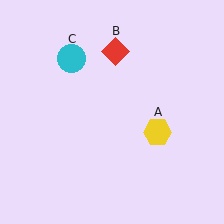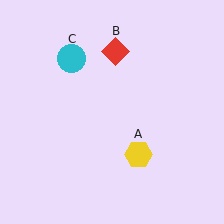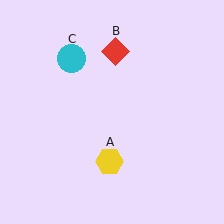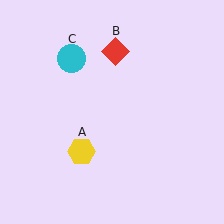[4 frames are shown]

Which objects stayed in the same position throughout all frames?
Red diamond (object B) and cyan circle (object C) remained stationary.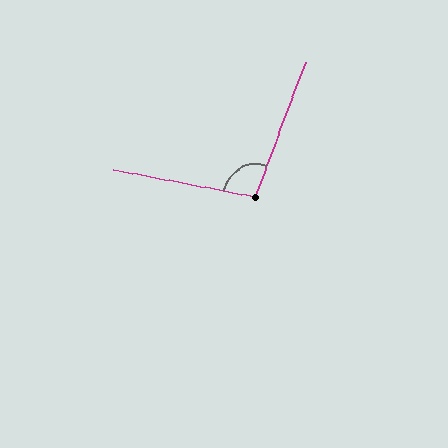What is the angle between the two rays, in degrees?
Approximately 99 degrees.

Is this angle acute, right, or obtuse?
It is obtuse.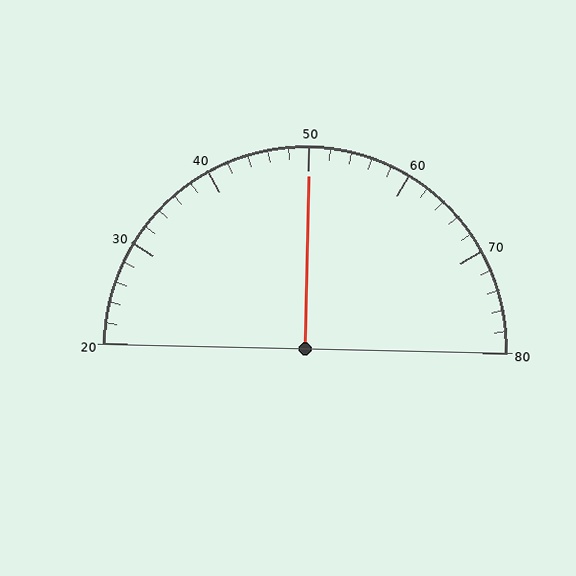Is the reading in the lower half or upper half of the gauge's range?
The reading is in the upper half of the range (20 to 80).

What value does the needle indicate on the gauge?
The needle indicates approximately 50.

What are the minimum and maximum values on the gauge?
The gauge ranges from 20 to 80.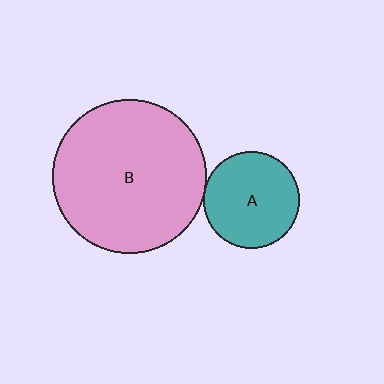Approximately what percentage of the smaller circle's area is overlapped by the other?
Approximately 5%.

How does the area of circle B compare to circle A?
Approximately 2.5 times.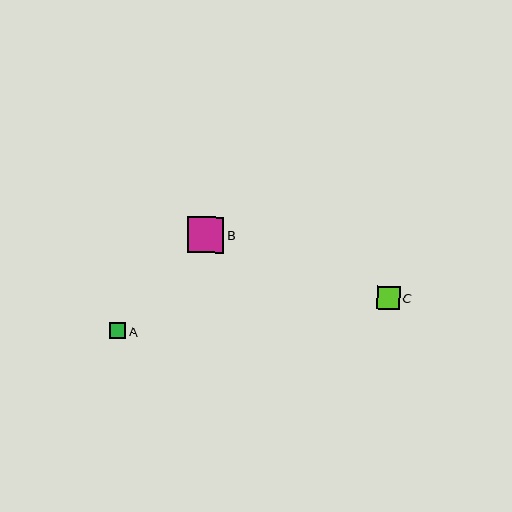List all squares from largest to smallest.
From largest to smallest: B, C, A.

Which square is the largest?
Square B is the largest with a size of approximately 37 pixels.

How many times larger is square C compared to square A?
Square C is approximately 1.4 times the size of square A.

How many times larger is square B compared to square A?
Square B is approximately 2.3 times the size of square A.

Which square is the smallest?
Square A is the smallest with a size of approximately 16 pixels.